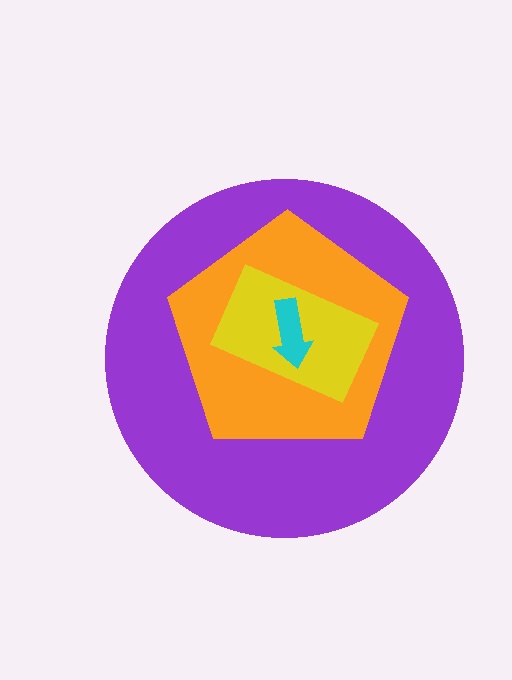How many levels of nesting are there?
4.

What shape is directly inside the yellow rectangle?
The cyan arrow.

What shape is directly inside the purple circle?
The orange pentagon.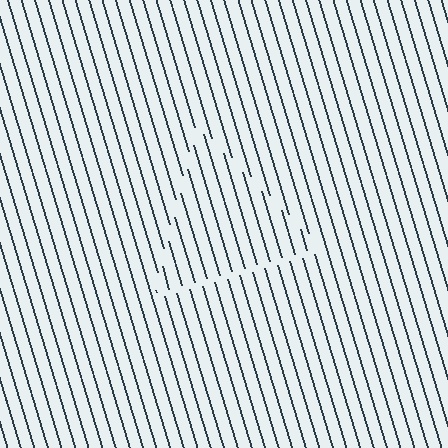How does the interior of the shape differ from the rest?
The interior of the shape contains the same grating, shifted by half a period — the contour is defined by the phase discontinuity where line-ends from the inner and outer gratings abut.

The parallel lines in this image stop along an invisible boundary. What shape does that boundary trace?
An illusory triangle. The interior of the shape contains the same grating, shifted by half a period — the contour is defined by the phase discontinuity where line-ends from the inner and outer gratings abut.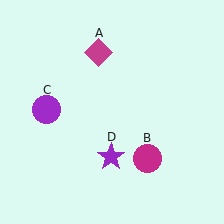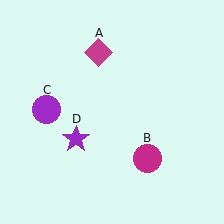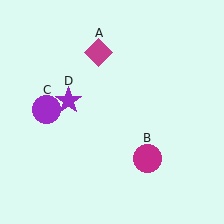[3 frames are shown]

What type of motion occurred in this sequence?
The purple star (object D) rotated clockwise around the center of the scene.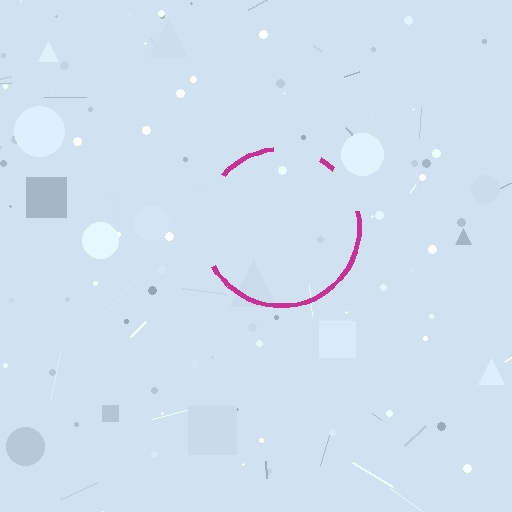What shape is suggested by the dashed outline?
The dashed outline suggests a circle.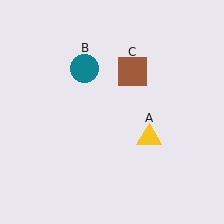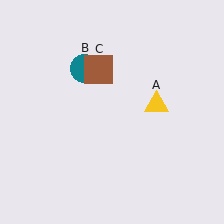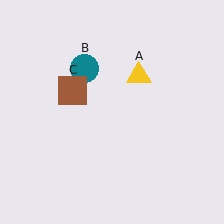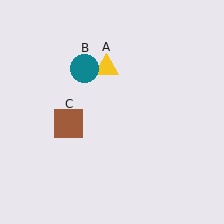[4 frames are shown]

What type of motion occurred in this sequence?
The yellow triangle (object A), brown square (object C) rotated counterclockwise around the center of the scene.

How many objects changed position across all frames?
2 objects changed position: yellow triangle (object A), brown square (object C).